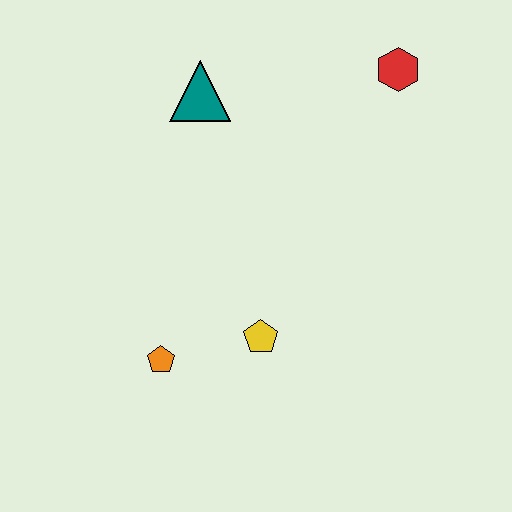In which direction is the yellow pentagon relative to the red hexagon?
The yellow pentagon is below the red hexagon.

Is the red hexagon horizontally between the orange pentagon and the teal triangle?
No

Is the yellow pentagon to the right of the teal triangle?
Yes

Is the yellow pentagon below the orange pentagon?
No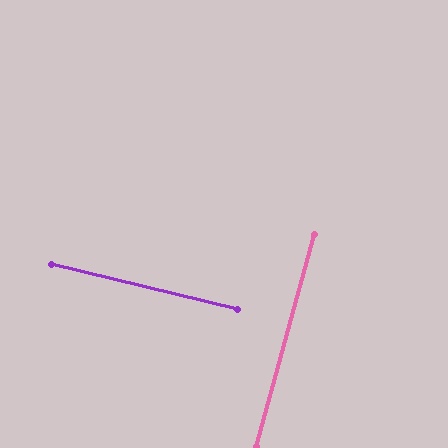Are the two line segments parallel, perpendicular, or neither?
Perpendicular — they meet at approximately 88°.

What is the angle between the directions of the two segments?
Approximately 88 degrees.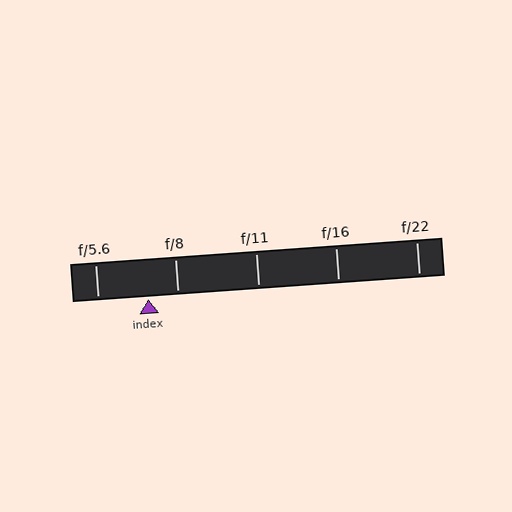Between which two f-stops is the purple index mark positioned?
The index mark is between f/5.6 and f/8.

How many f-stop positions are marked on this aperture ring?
There are 5 f-stop positions marked.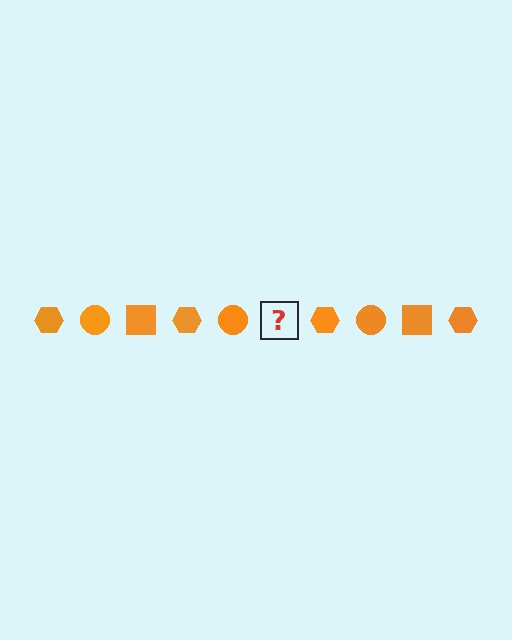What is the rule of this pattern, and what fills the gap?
The rule is that the pattern cycles through hexagon, circle, square shapes in orange. The gap should be filled with an orange square.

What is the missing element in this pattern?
The missing element is an orange square.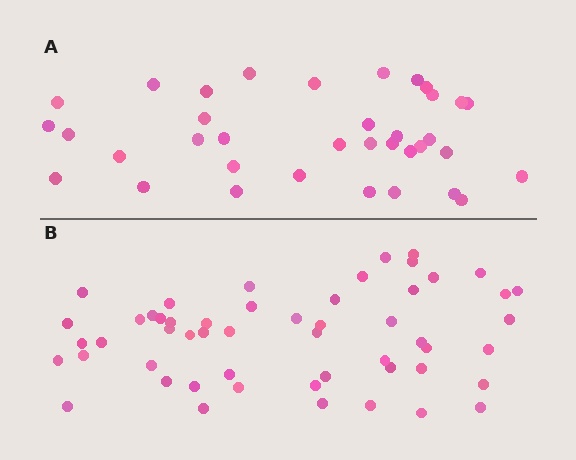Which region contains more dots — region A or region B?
Region B (the bottom region) has more dots.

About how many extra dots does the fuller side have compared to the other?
Region B has approximately 15 more dots than region A.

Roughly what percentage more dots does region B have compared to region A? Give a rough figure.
About 45% more.